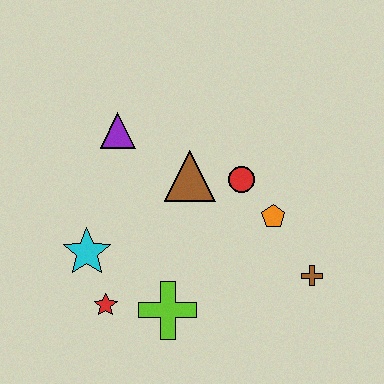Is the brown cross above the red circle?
No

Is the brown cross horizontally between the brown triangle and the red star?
No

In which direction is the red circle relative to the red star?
The red circle is to the right of the red star.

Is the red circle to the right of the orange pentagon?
No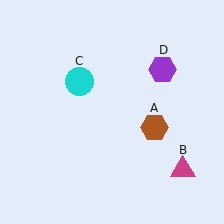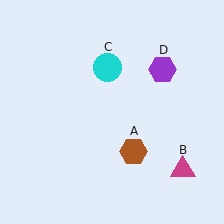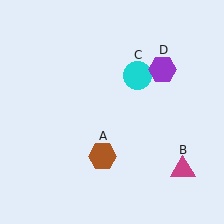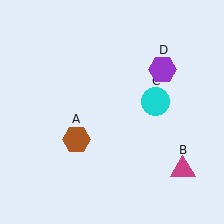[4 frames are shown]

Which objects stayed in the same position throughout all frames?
Magenta triangle (object B) and purple hexagon (object D) remained stationary.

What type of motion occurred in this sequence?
The brown hexagon (object A), cyan circle (object C) rotated clockwise around the center of the scene.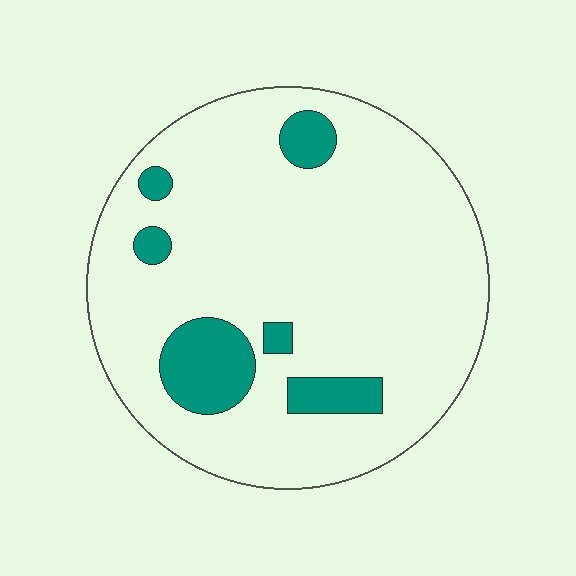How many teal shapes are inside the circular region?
6.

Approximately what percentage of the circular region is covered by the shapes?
Approximately 15%.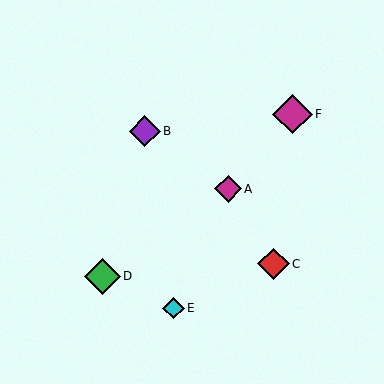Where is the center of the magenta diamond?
The center of the magenta diamond is at (228, 189).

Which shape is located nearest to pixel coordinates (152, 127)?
The purple diamond (labeled B) at (145, 131) is nearest to that location.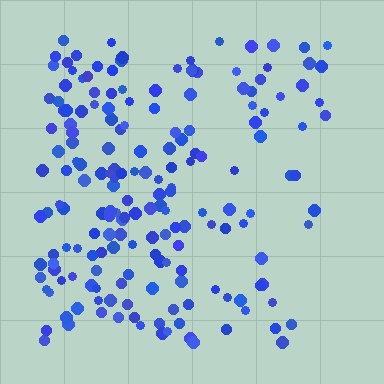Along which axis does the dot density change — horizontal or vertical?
Horizontal.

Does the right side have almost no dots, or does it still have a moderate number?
Still a moderate number, just noticeably fewer than the left.